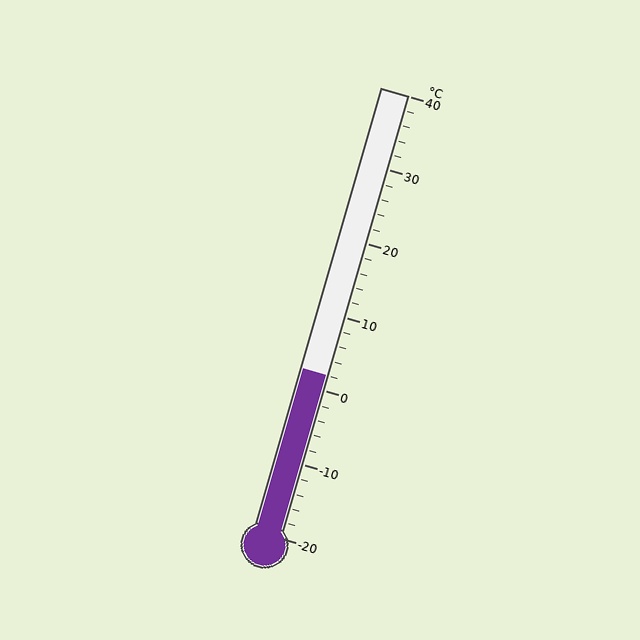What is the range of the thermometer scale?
The thermometer scale ranges from -20°C to 40°C.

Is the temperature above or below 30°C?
The temperature is below 30°C.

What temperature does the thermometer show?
The thermometer shows approximately 2°C.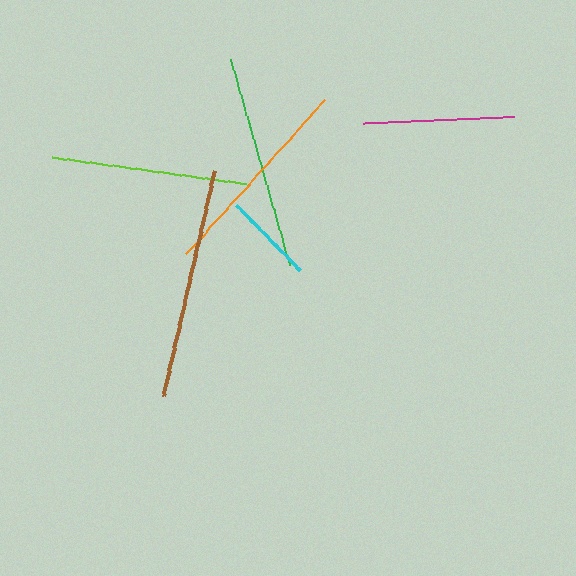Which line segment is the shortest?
The cyan line is the shortest at approximately 91 pixels.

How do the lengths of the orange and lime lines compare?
The orange and lime lines are approximately the same length.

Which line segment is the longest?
The brown line is the longest at approximately 230 pixels.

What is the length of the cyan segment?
The cyan segment is approximately 91 pixels long.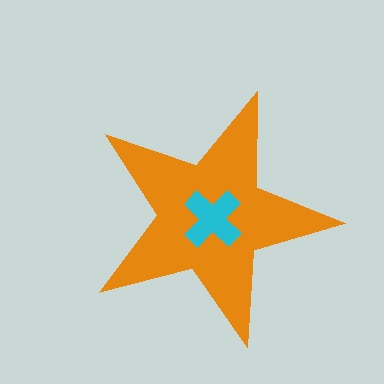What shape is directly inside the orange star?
The cyan cross.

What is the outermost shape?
The orange star.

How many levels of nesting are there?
2.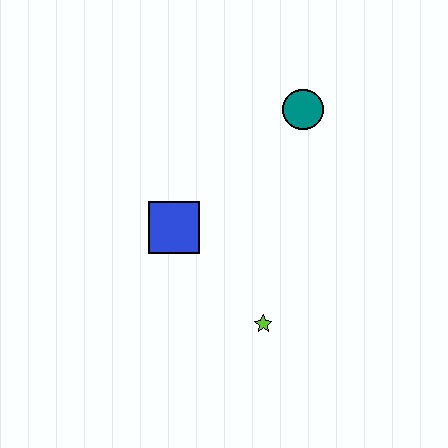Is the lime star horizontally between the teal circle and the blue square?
Yes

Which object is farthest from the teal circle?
The lime star is farthest from the teal circle.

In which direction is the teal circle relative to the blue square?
The teal circle is to the right of the blue square.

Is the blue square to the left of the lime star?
Yes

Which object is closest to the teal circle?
The blue square is closest to the teal circle.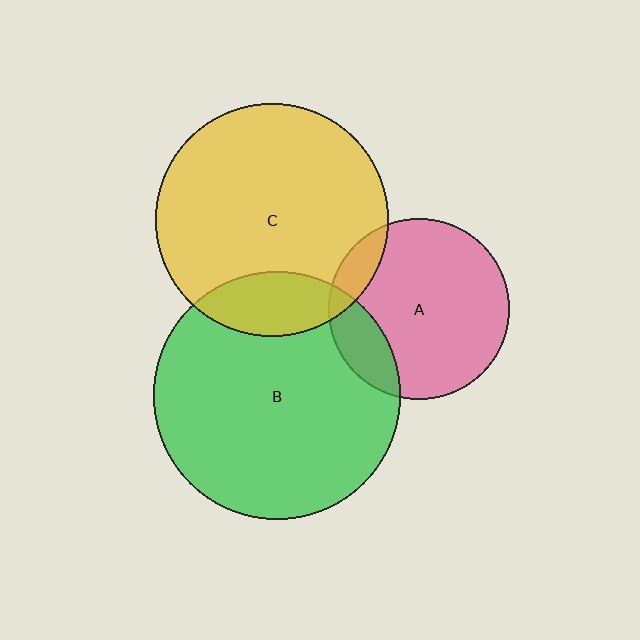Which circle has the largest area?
Circle B (green).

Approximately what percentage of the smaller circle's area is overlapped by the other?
Approximately 15%.